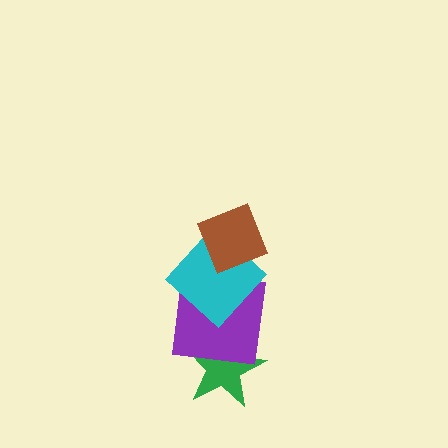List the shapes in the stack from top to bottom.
From top to bottom: the brown diamond, the cyan diamond, the purple square, the green star.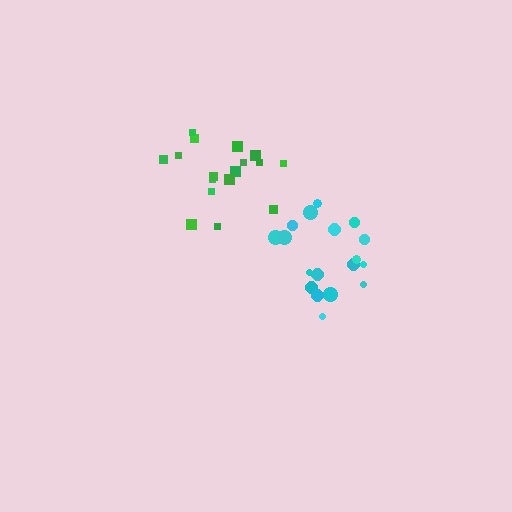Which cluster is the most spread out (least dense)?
Cyan.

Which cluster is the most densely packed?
Green.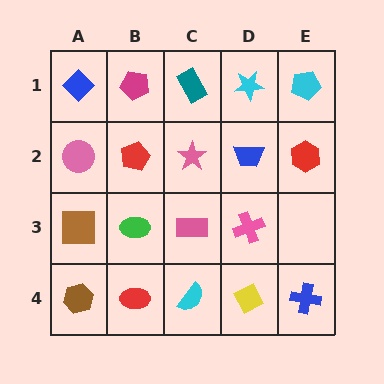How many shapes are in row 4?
5 shapes.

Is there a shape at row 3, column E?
No, that cell is empty.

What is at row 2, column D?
A blue trapezoid.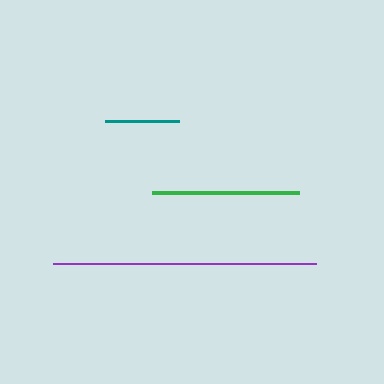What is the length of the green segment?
The green segment is approximately 147 pixels long.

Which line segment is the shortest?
The teal line is the shortest at approximately 74 pixels.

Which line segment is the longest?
The purple line is the longest at approximately 263 pixels.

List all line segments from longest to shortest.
From longest to shortest: purple, green, teal.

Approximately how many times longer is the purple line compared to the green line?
The purple line is approximately 1.8 times the length of the green line.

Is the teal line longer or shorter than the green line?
The green line is longer than the teal line.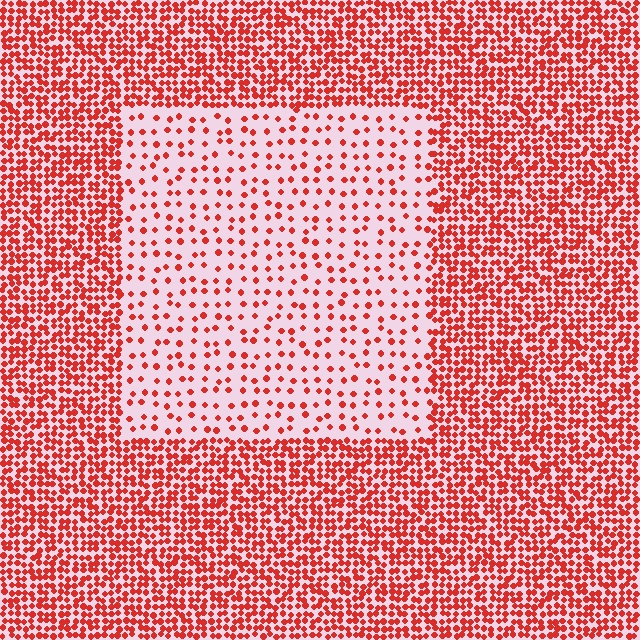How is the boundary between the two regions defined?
The boundary is defined by a change in element density (approximately 3.0x ratio). All elements are the same color, size, and shape.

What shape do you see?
I see a rectangle.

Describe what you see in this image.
The image contains small red elements arranged at two different densities. A rectangle-shaped region is visible where the elements are less densely packed than the surrounding area.